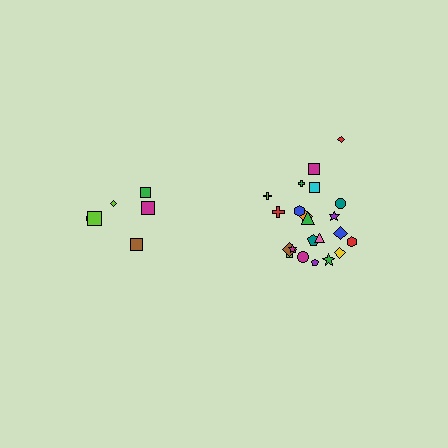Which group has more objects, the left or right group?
The right group.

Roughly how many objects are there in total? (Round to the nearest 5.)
Roughly 30 objects in total.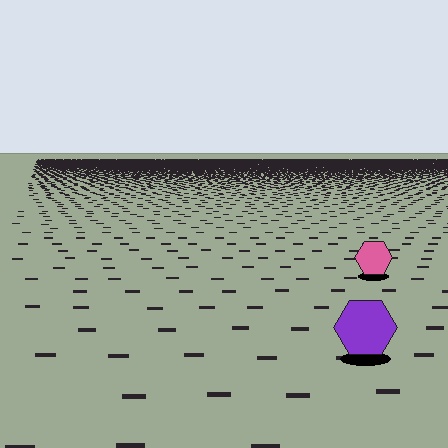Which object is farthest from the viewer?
The pink hexagon is farthest from the viewer. It appears smaller and the ground texture around it is denser.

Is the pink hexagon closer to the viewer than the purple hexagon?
No. The purple hexagon is closer — you can tell from the texture gradient: the ground texture is coarser near it.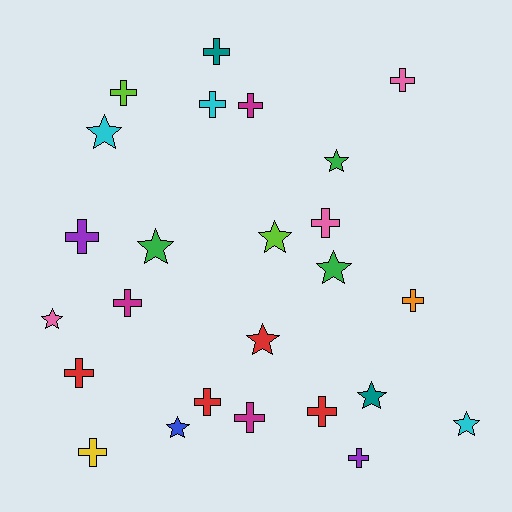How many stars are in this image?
There are 10 stars.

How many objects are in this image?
There are 25 objects.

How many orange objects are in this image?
There is 1 orange object.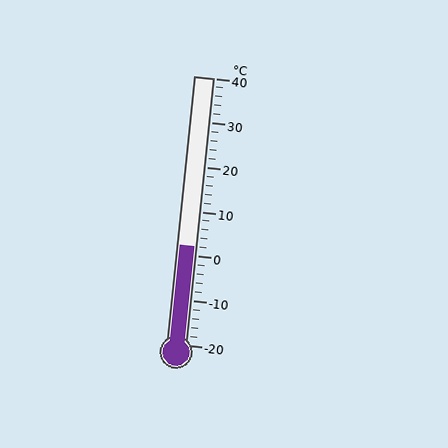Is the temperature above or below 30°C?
The temperature is below 30°C.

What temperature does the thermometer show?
The thermometer shows approximately 2°C.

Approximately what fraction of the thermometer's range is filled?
The thermometer is filled to approximately 35% of its range.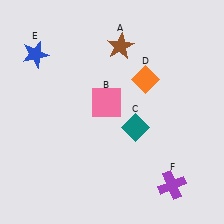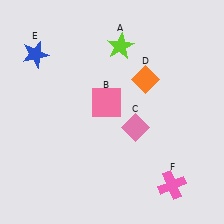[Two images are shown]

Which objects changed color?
A changed from brown to lime. C changed from teal to pink. F changed from purple to pink.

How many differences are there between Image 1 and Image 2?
There are 3 differences between the two images.